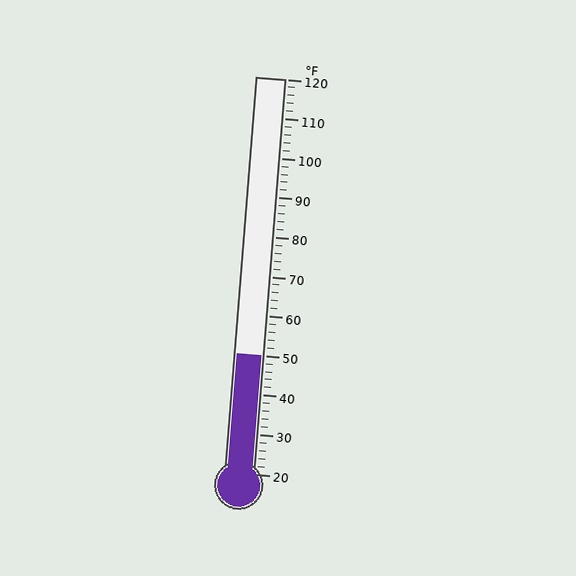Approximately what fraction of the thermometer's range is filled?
The thermometer is filled to approximately 30% of its range.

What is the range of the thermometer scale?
The thermometer scale ranges from 20°F to 120°F.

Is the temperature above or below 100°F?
The temperature is below 100°F.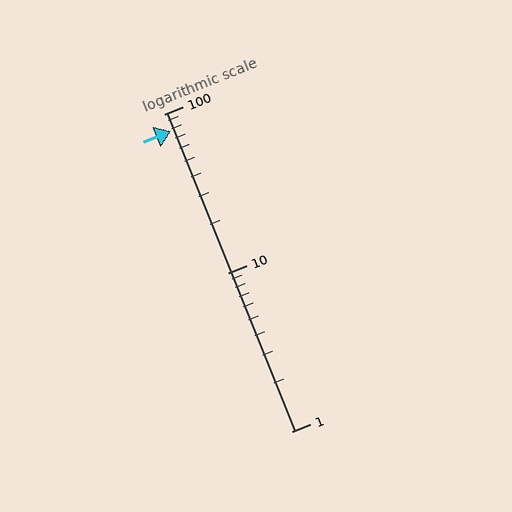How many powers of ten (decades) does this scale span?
The scale spans 2 decades, from 1 to 100.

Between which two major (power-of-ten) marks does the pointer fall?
The pointer is between 10 and 100.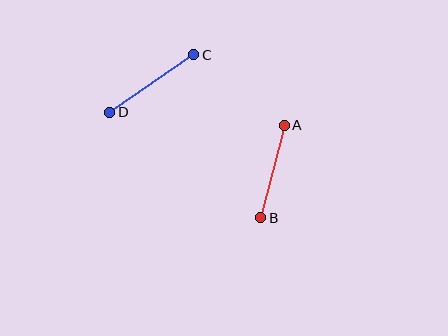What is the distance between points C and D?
The distance is approximately 102 pixels.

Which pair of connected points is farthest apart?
Points C and D are farthest apart.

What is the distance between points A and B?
The distance is approximately 95 pixels.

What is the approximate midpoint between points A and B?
The midpoint is at approximately (273, 172) pixels.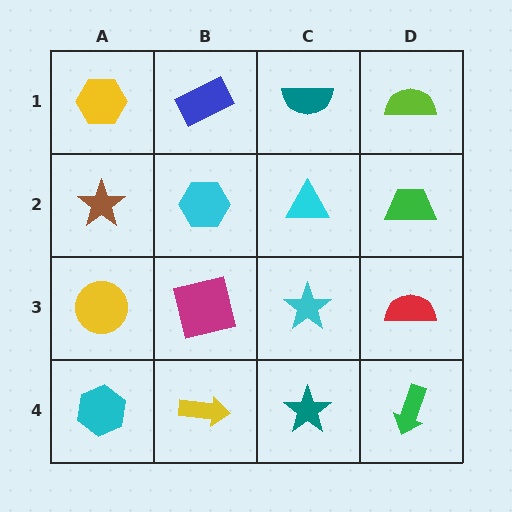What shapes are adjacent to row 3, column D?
A green trapezoid (row 2, column D), a green arrow (row 4, column D), a cyan star (row 3, column C).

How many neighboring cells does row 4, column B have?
3.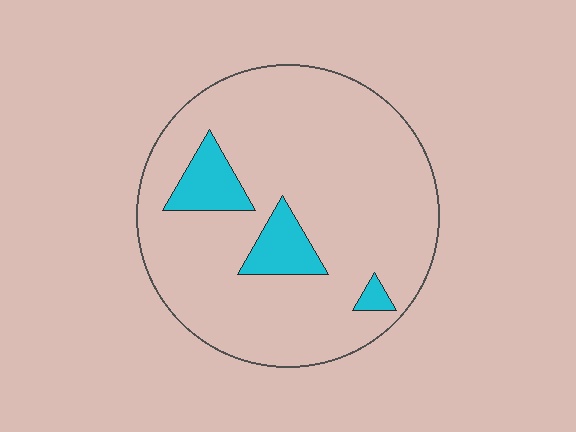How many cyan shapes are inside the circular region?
3.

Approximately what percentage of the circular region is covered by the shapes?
Approximately 10%.